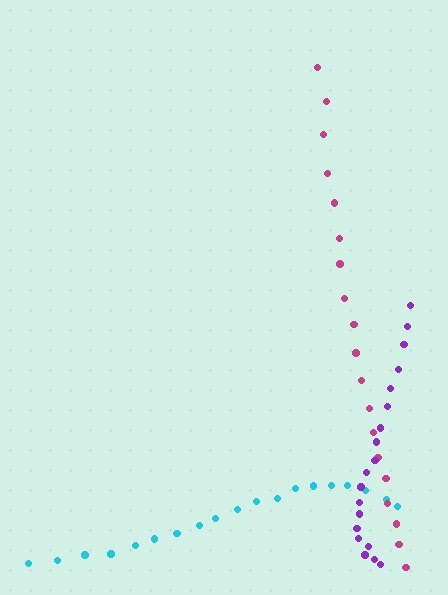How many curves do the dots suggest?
There are 3 distinct paths.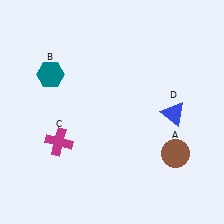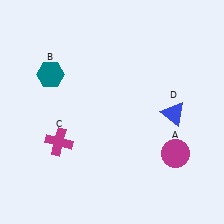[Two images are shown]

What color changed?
The circle (A) changed from brown in Image 1 to magenta in Image 2.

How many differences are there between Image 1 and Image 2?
There is 1 difference between the two images.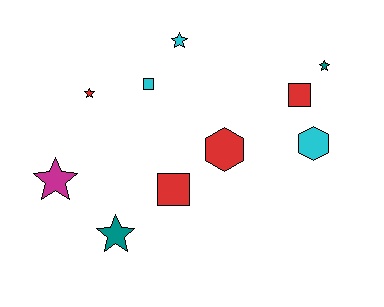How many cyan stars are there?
There is 1 cyan star.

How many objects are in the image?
There are 10 objects.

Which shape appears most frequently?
Star, with 5 objects.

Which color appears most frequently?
Red, with 4 objects.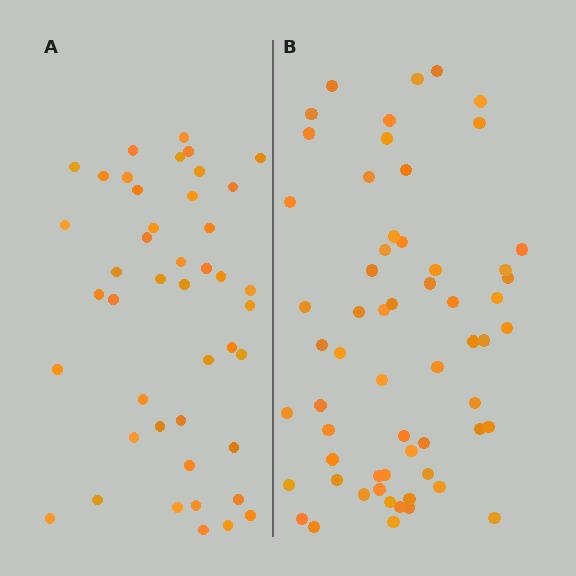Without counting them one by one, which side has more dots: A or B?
Region B (the right region) has more dots.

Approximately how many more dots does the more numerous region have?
Region B has approximately 15 more dots than region A.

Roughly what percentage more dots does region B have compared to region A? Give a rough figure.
About 35% more.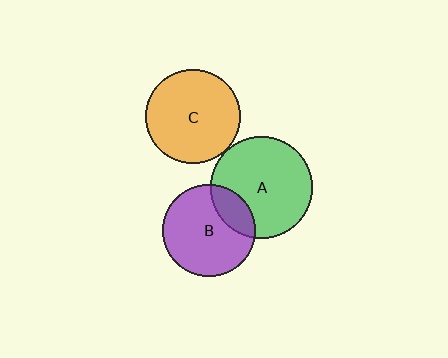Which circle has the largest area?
Circle A (green).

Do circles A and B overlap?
Yes.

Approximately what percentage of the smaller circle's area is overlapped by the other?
Approximately 20%.